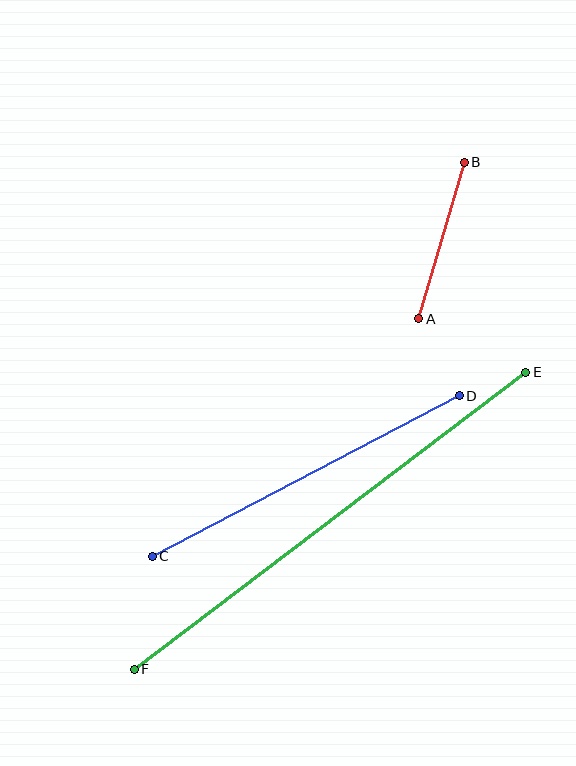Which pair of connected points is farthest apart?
Points E and F are farthest apart.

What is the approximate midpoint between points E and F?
The midpoint is at approximately (330, 521) pixels.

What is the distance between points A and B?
The distance is approximately 163 pixels.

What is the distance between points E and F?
The distance is approximately 491 pixels.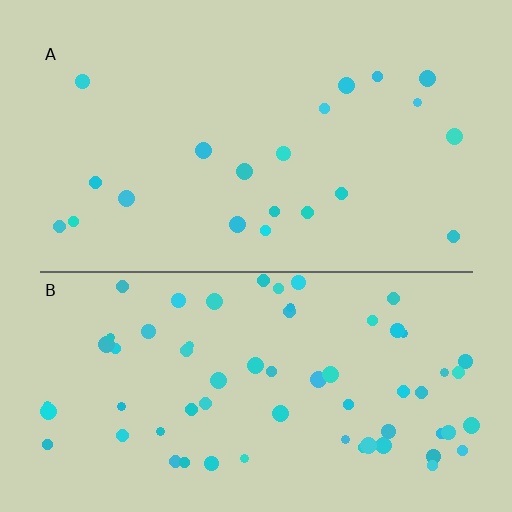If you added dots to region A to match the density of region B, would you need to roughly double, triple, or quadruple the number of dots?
Approximately triple.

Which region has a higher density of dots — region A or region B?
B (the bottom).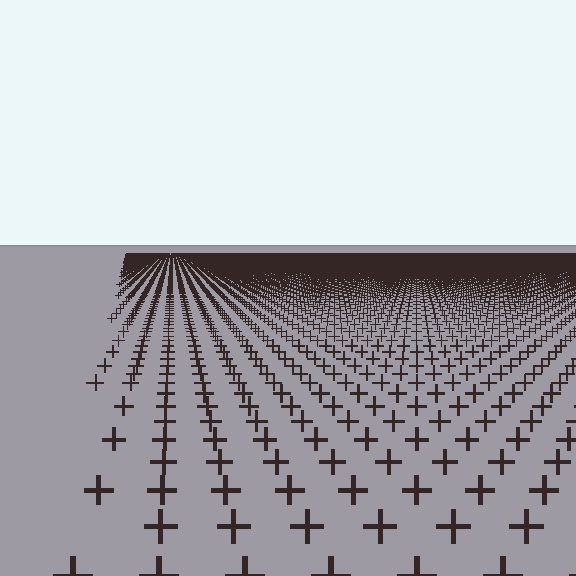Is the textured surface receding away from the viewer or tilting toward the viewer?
The surface is receding away from the viewer. Texture elements get smaller and denser toward the top.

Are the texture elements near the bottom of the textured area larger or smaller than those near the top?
Larger. Near the bottom, elements are closer to the viewer and appear at a bigger on-screen size.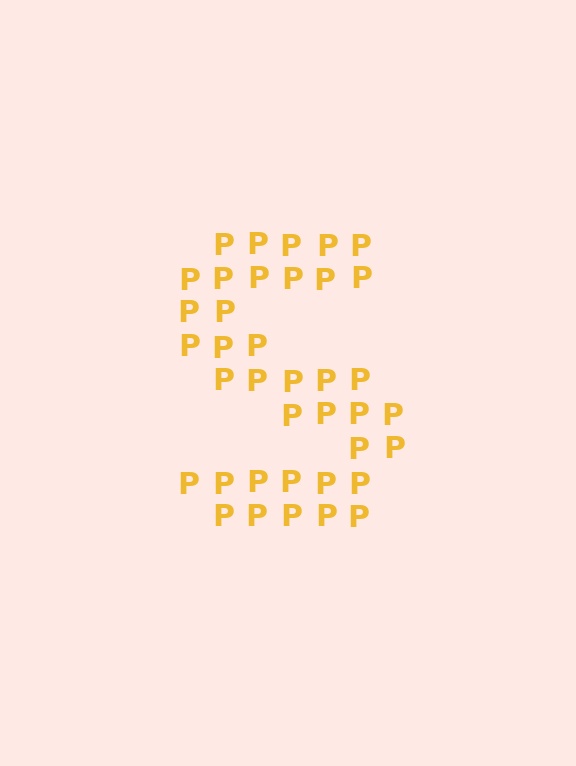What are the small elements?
The small elements are letter P's.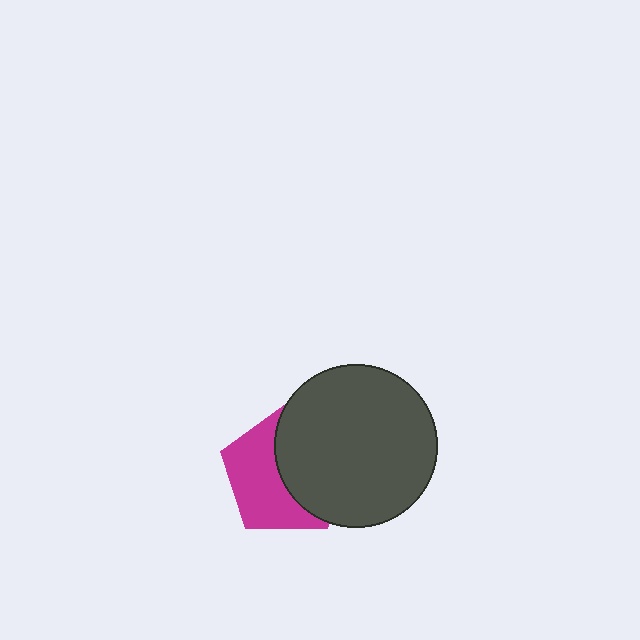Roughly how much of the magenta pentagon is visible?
About half of it is visible (roughly 51%).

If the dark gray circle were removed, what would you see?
You would see the complete magenta pentagon.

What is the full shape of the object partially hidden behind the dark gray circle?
The partially hidden object is a magenta pentagon.